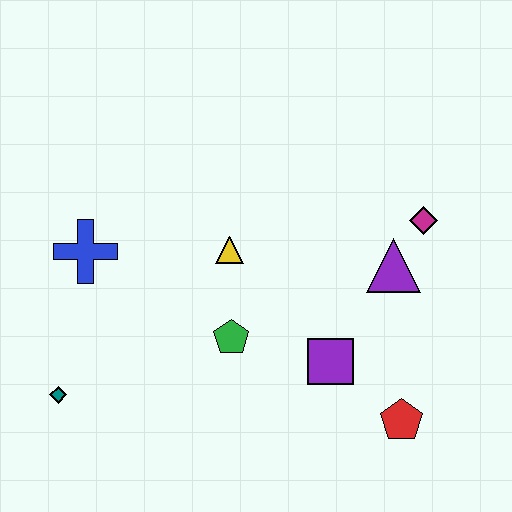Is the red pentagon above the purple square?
No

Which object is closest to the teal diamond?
The blue cross is closest to the teal diamond.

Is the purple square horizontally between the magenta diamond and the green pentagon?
Yes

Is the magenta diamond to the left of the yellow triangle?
No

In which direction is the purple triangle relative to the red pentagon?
The purple triangle is above the red pentagon.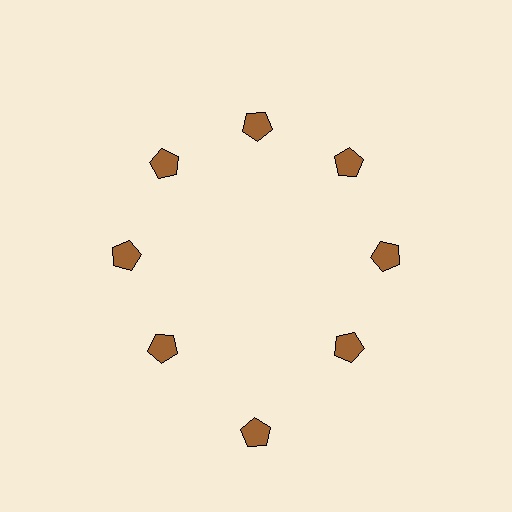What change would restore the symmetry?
The symmetry would be restored by moving it inward, back onto the ring so that all 8 pentagons sit at equal angles and equal distance from the center.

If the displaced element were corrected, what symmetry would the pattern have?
It would have 8-fold rotational symmetry — the pattern would map onto itself every 45 degrees.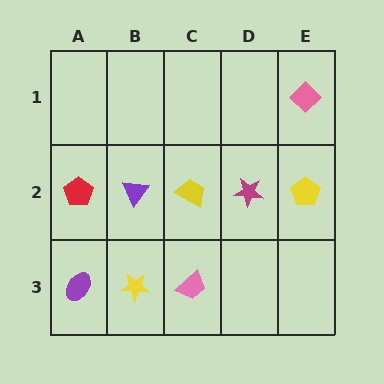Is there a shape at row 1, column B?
No, that cell is empty.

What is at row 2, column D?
A magenta star.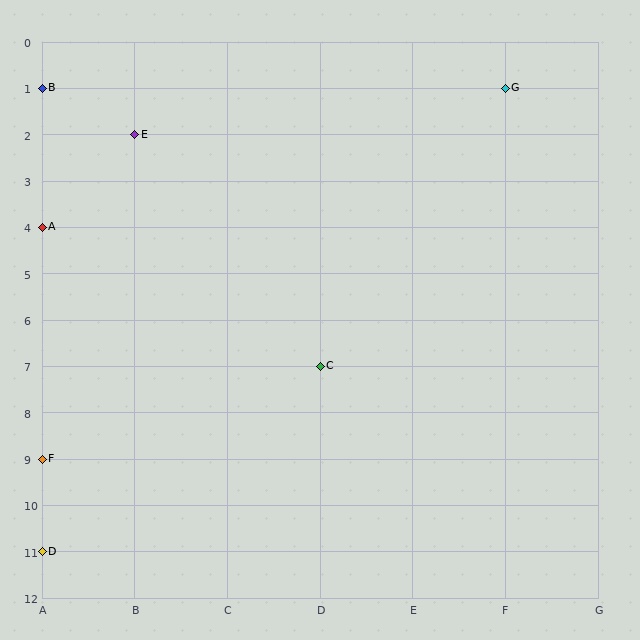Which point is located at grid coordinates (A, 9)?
Point F is at (A, 9).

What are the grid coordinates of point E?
Point E is at grid coordinates (B, 2).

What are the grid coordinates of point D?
Point D is at grid coordinates (A, 11).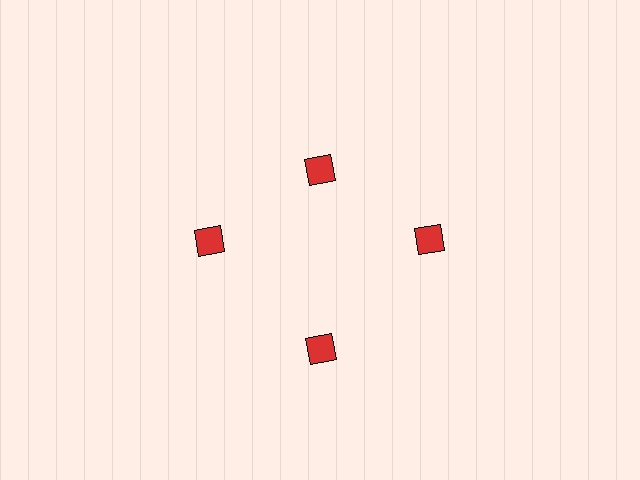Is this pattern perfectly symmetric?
No. The 4 red diamonds are arranged in a ring, but one element near the 12 o'clock position is pulled inward toward the center, breaking the 4-fold rotational symmetry.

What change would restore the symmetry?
The symmetry would be restored by moving it outward, back onto the ring so that all 4 diamonds sit at equal angles and equal distance from the center.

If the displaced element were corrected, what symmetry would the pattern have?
It would have 4-fold rotational symmetry — the pattern would map onto itself every 90 degrees.